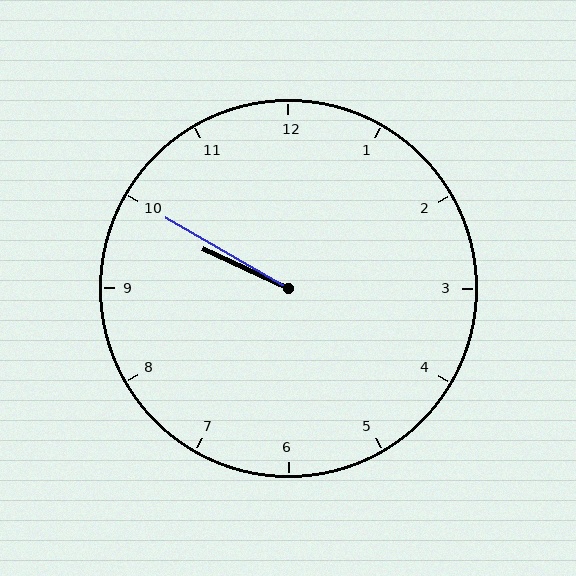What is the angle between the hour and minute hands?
Approximately 5 degrees.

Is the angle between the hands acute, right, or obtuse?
It is acute.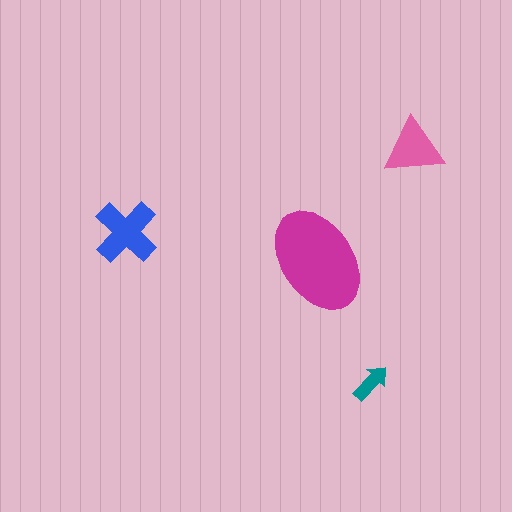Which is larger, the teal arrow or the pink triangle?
The pink triangle.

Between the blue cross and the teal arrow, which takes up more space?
The blue cross.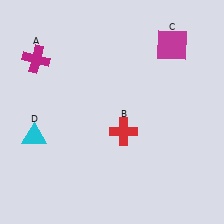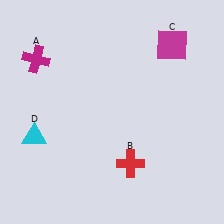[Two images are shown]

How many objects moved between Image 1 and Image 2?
1 object moved between the two images.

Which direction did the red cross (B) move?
The red cross (B) moved down.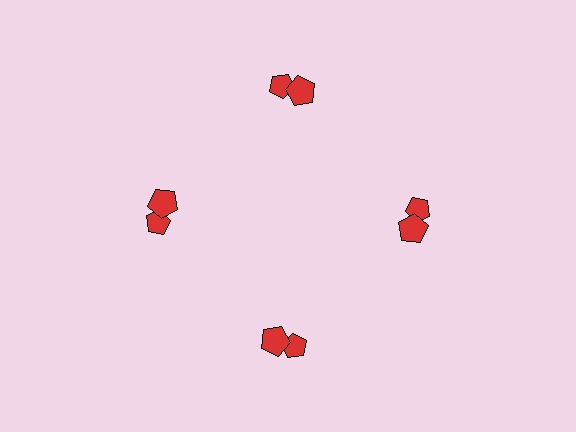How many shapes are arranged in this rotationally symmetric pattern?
There are 8 shapes, arranged in 4 groups of 2.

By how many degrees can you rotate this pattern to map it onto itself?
The pattern maps onto itself every 90 degrees of rotation.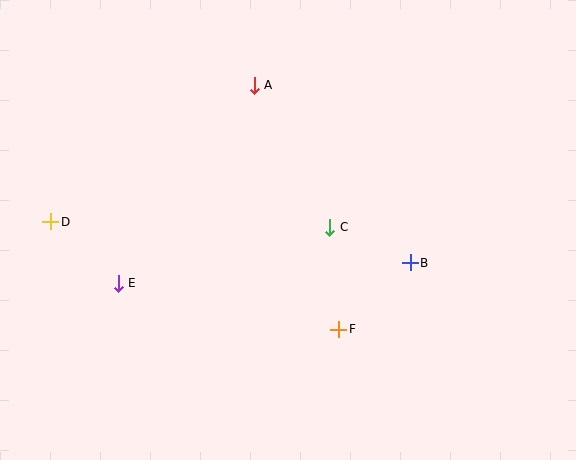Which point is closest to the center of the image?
Point C at (330, 227) is closest to the center.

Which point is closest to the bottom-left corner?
Point E is closest to the bottom-left corner.